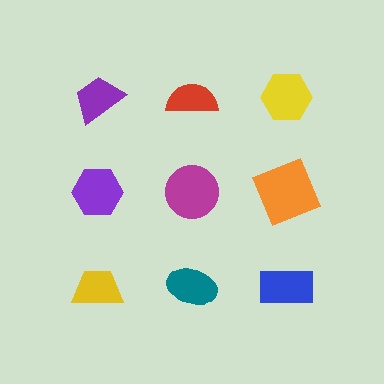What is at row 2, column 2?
A magenta circle.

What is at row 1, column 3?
A yellow hexagon.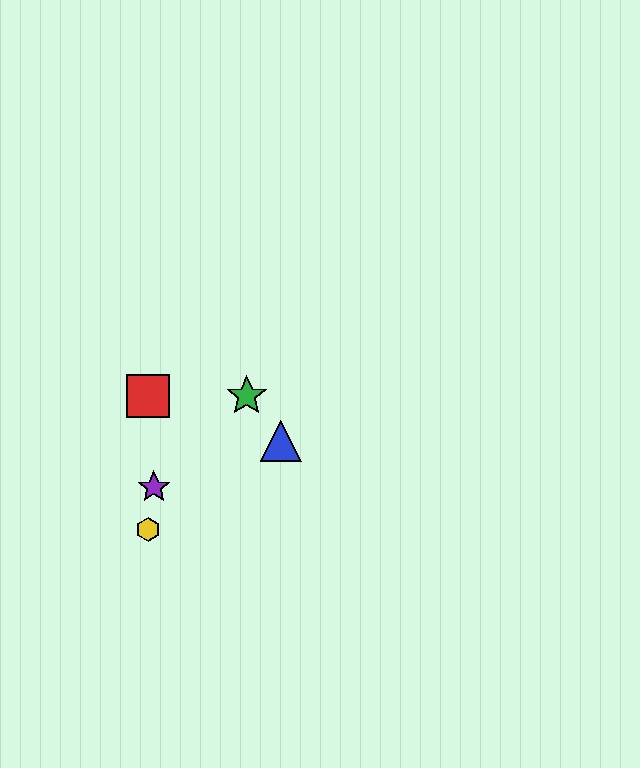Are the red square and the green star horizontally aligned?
Yes, both are at y≈396.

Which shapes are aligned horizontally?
The red square, the green star are aligned horizontally.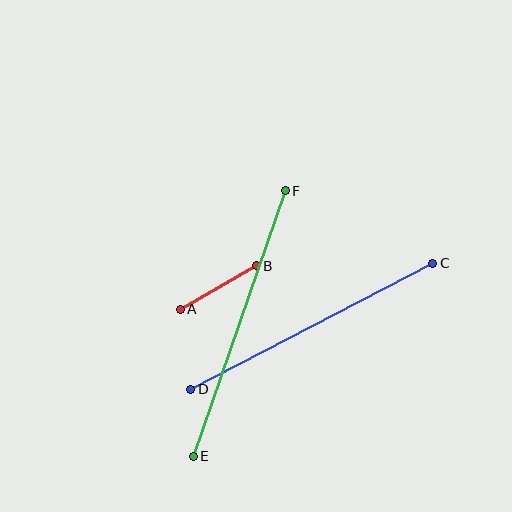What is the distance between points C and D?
The distance is approximately 273 pixels.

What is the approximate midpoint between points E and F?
The midpoint is at approximately (239, 324) pixels.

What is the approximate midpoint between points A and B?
The midpoint is at approximately (218, 288) pixels.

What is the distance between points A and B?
The distance is approximately 88 pixels.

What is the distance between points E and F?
The distance is approximately 281 pixels.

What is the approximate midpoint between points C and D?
The midpoint is at approximately (312, 326) pixels.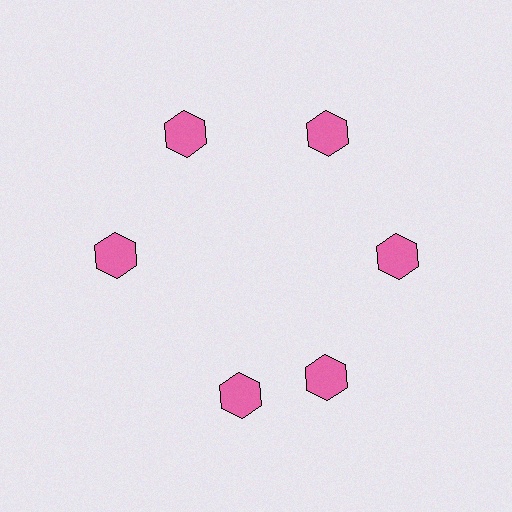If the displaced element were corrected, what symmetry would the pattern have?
It would have 6-fold rotational symmetry — the pattern would map onto itself every 60 degrees.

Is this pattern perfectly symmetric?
No. The 6 pink hexagons are arranged in a ring, but one element near the 7 o'clock position is rotated out of alignment along the ring, breaking the 6-fold rotational symmetry.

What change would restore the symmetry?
The symmetry would be restored by rotating it back into even spacing with its neighbors so that all 6 hexagons sit at equal angles and equal distance from the center.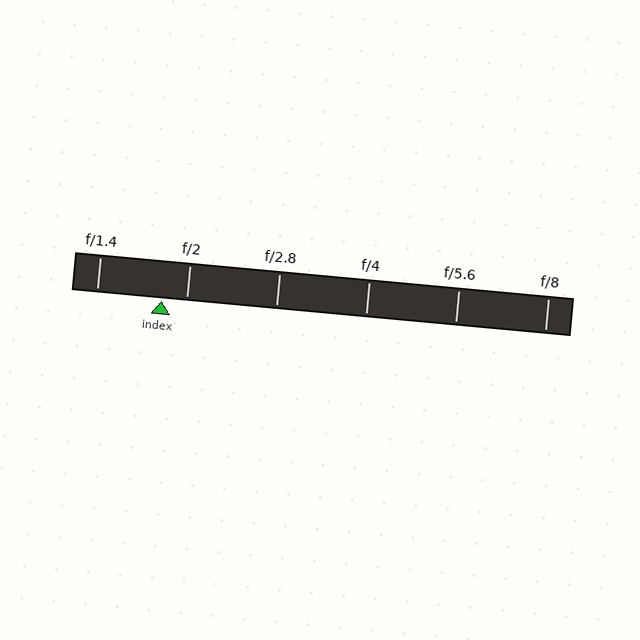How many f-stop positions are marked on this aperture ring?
There are 6 f-stop positions marked.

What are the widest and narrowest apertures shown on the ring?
The widest aperture shown is f/1.4 and the narrowest is f/8.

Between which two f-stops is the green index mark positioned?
The index mark is between f/1.4 and f/2.